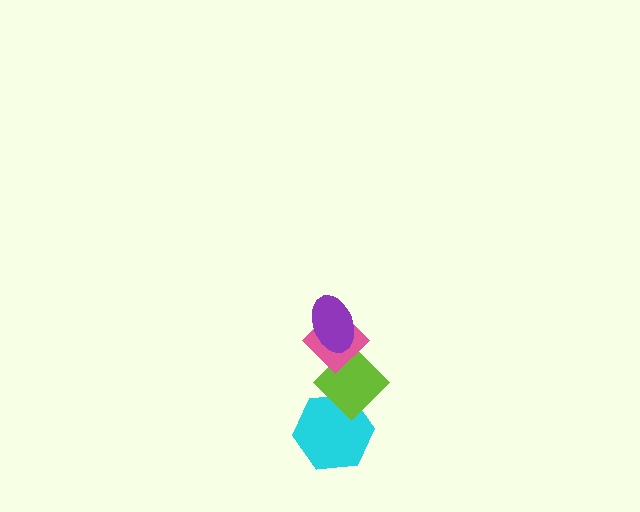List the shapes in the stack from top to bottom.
From top to bottom: the purple ellipse, the pink diamond, the lime diamond, the cyan hexagon.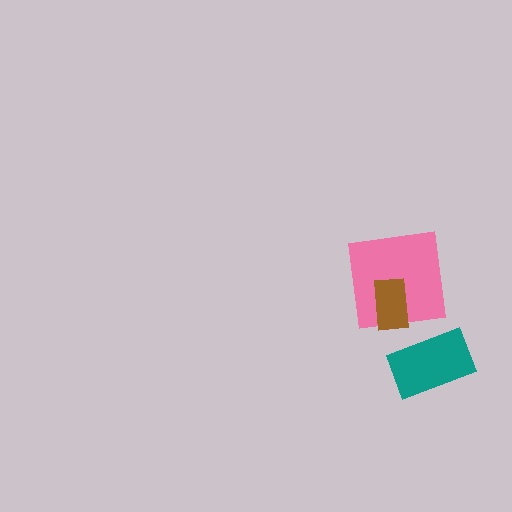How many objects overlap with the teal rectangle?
0 objects overlap with the teal rectangle.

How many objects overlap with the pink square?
1 object overlaps with the pink square.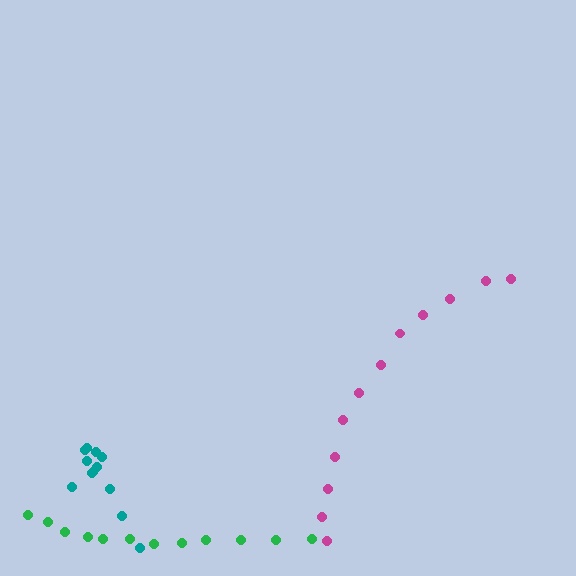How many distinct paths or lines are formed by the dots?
There are 3 distinct paths.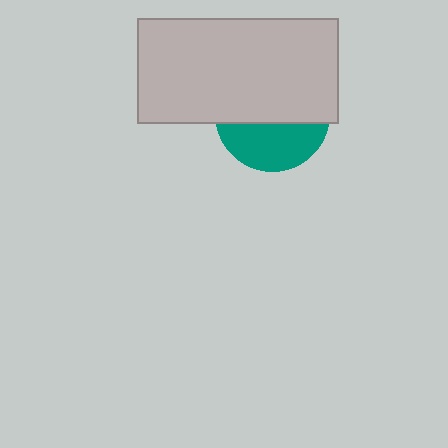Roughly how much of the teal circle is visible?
A small part of it is visible (roughly 40%).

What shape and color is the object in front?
The object in front is a light gray rectangle.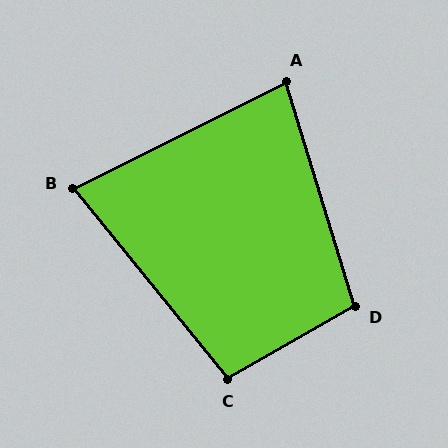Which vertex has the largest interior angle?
D, at approximately 103 degrees.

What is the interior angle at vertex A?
Approximately 81 degrees (acute).